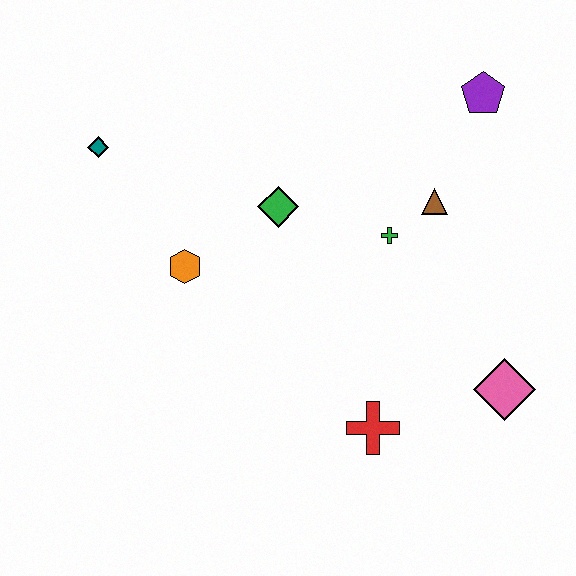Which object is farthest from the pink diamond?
The teal diamond is farthest from the pink diamond.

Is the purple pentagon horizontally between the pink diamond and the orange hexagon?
Yes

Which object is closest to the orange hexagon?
The green diamond is closest to the orange hexagon.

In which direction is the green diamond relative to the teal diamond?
The green diamond is to the right of the teal diamond.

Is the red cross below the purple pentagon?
Yes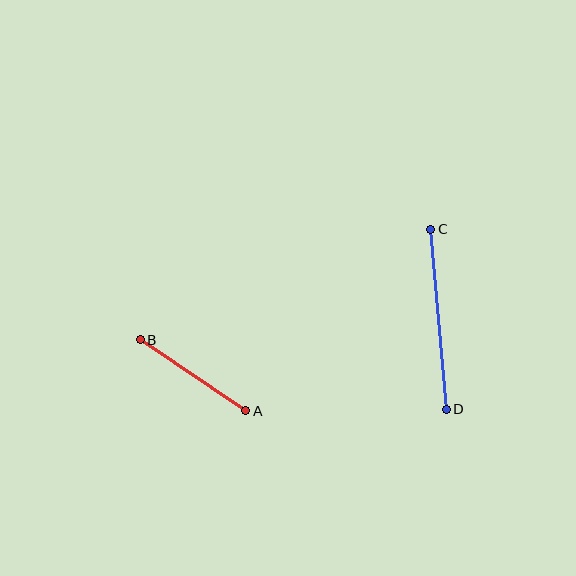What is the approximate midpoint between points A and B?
The midpoint is at approximately (193, 375) pixels.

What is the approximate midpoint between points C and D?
The midpoint is at approximately (438, 319) pixels.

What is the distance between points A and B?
The distance is approximately 127 pixels.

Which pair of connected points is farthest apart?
Points C and D are farthest apart.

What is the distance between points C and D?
The distance is approximately 181 pixels.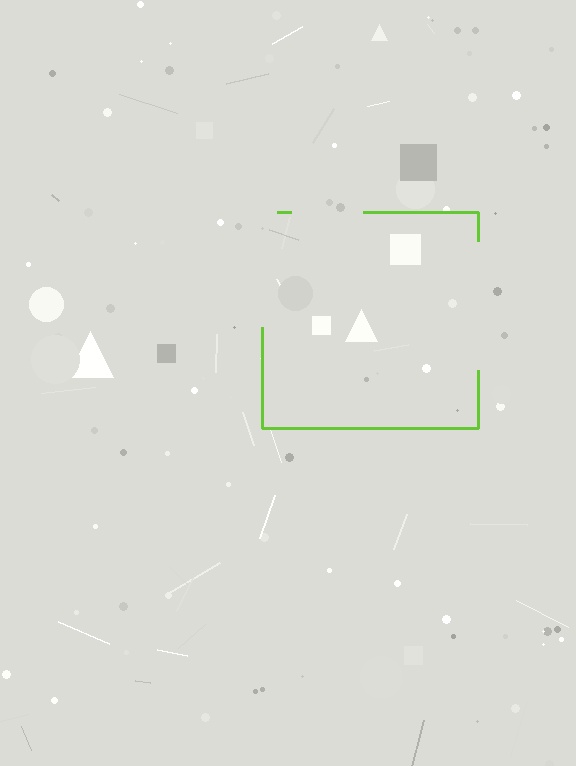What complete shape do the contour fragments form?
The contour fragments form a square.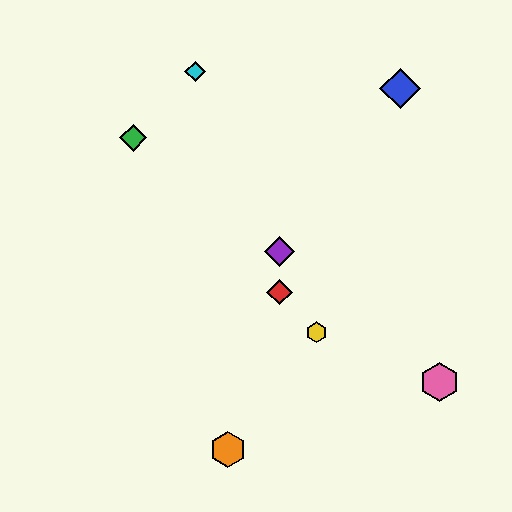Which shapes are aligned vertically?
The red diamond, the purple diamond are aligned vertically.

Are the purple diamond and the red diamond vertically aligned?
Yes, both are at x≈279.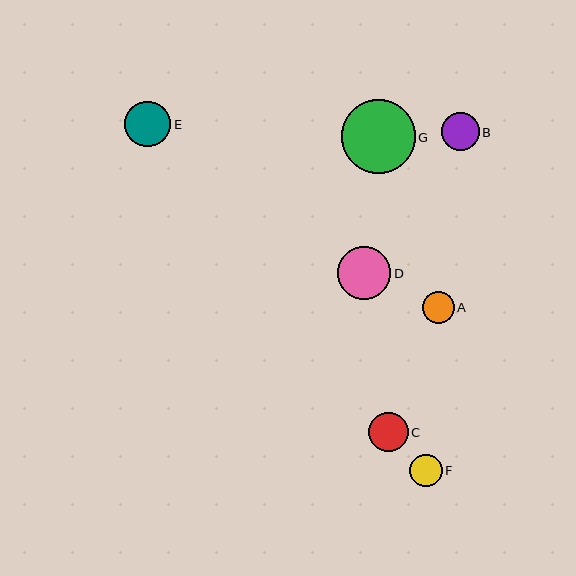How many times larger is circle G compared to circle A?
Circle G is approximately 2.3 times the size of circle A.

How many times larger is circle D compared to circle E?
Circle D is approximately 1.2 times the size of circle E.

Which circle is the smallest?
Circle A is the smallest with a size of approximately 32 pixels.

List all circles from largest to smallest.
From largest to smallest: G, D, E, C, B, F, A.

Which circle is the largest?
Circle G is the largest with a size of approximately 74 pixels.